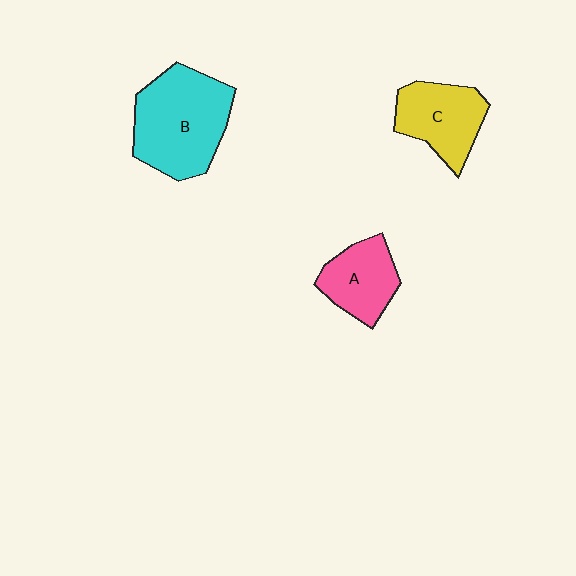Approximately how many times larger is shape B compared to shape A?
Approximately 1.8 times.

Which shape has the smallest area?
Shape A (pink).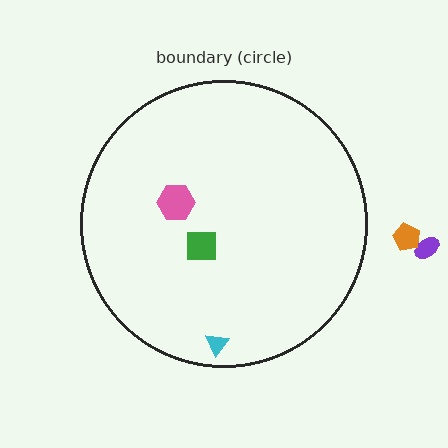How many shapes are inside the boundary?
3 inside, 2 outside.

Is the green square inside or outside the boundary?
Inside.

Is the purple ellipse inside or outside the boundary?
Outside.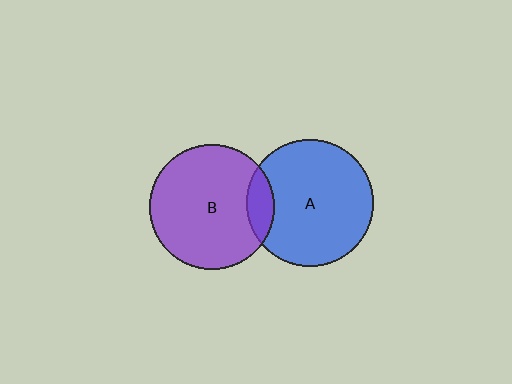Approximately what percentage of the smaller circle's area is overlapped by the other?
Approximately 10%.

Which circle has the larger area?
Circle A (blue).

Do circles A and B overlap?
Yes.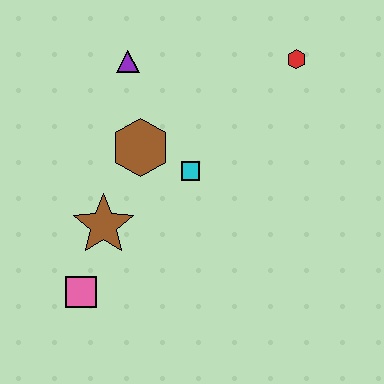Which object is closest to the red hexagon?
The cyan square is closest to the red hexagon.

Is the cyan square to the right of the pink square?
Yes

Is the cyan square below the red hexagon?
Yes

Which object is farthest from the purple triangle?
The pink square is farthest from the purple triangle.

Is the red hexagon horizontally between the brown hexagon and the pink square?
No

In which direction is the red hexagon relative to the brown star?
The red hexagon is to the right of the brown star.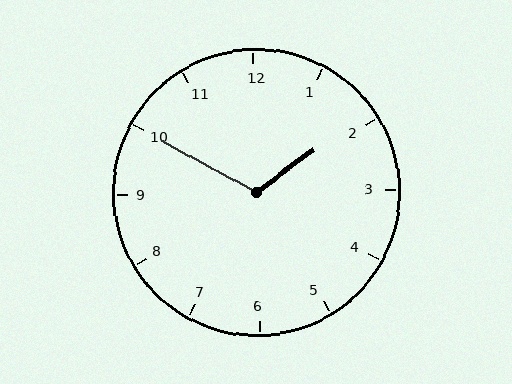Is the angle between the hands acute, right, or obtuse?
It is obtuse.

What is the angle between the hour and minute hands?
Approximately 115 degrees.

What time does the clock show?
1:50.